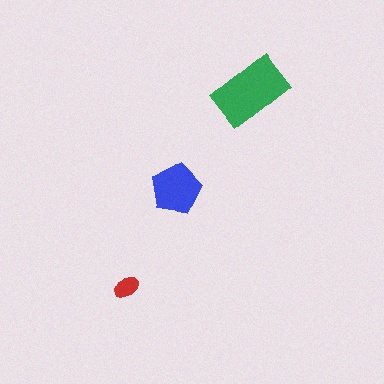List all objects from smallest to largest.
The red ellipse, the blue pentagon, the green rectangle.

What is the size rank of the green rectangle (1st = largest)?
1st.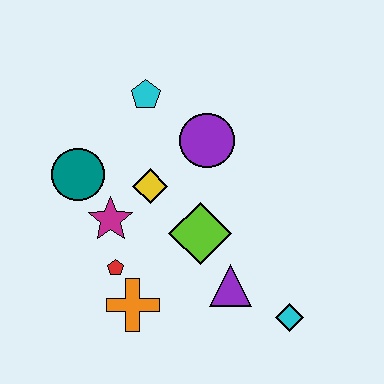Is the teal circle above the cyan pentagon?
No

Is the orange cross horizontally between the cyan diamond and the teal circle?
Yes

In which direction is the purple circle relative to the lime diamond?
The purple circle is above the lime diamond.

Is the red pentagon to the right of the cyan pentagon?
No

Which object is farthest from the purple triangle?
The cyan pentagon is farthest from the purple triangle.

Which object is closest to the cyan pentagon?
The purple circle is closest to the cyan pentagon.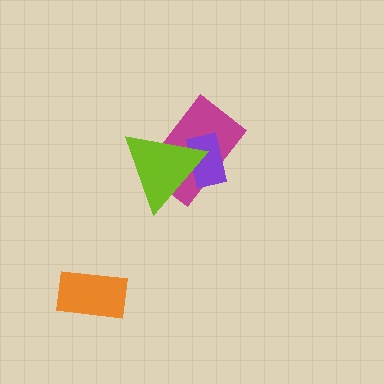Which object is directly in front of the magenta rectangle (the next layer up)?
The purple rectangle is directly in front of the magenta rectangle.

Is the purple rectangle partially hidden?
Yes, it is partially covered by another shape.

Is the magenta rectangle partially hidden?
Yes, it is partially covered by another shape.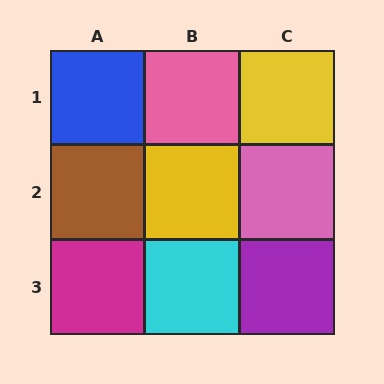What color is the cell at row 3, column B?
Cyan.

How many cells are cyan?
1 cell is cyan.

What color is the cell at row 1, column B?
Pink.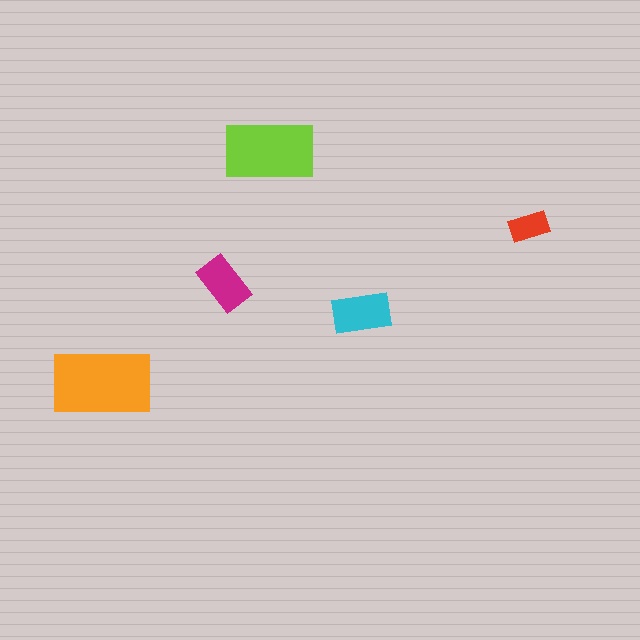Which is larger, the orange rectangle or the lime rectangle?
The orange one.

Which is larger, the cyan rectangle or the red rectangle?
The cyan one.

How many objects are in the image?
There are 5 objects in the image.